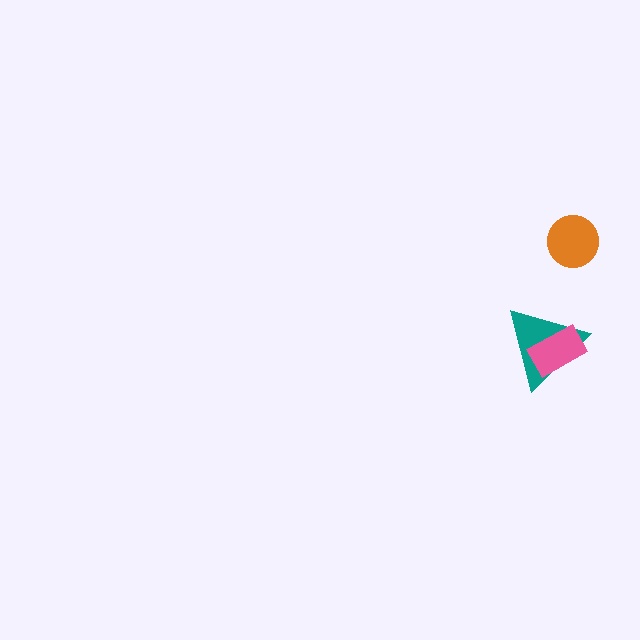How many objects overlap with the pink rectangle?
1 object overlaps with the pink rectangle.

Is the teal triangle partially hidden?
Yes, it is partially covered by another shape.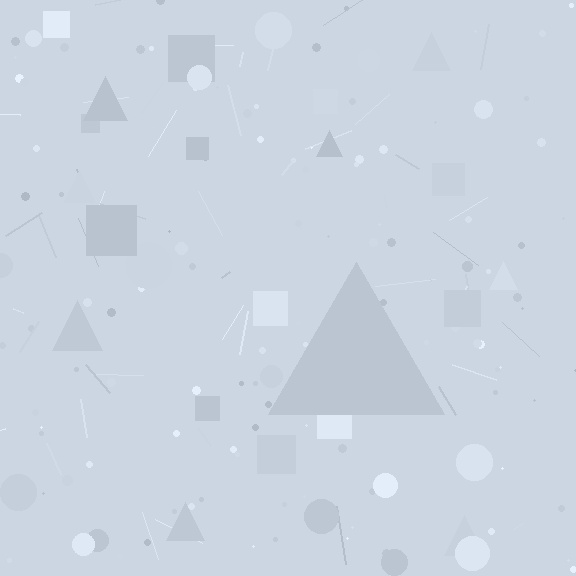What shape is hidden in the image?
A triangle is hidden in the image.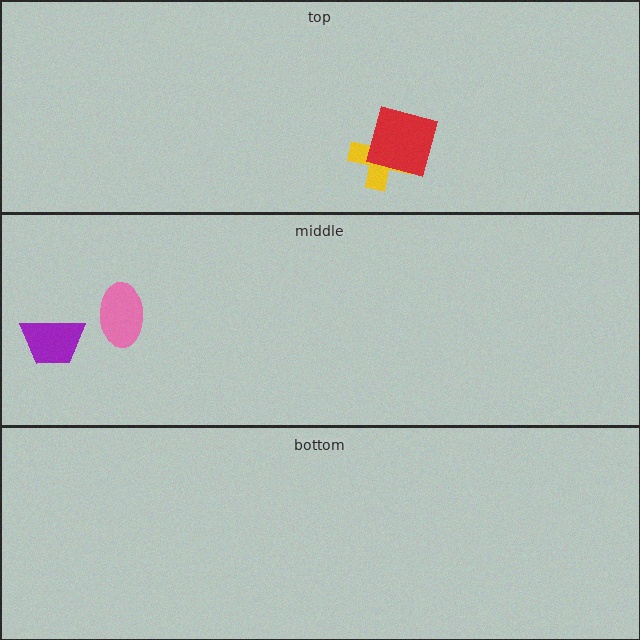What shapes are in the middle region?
The purple trapezoid, the pink ellipse.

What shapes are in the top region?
The yellow cross, the red square.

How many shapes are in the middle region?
2.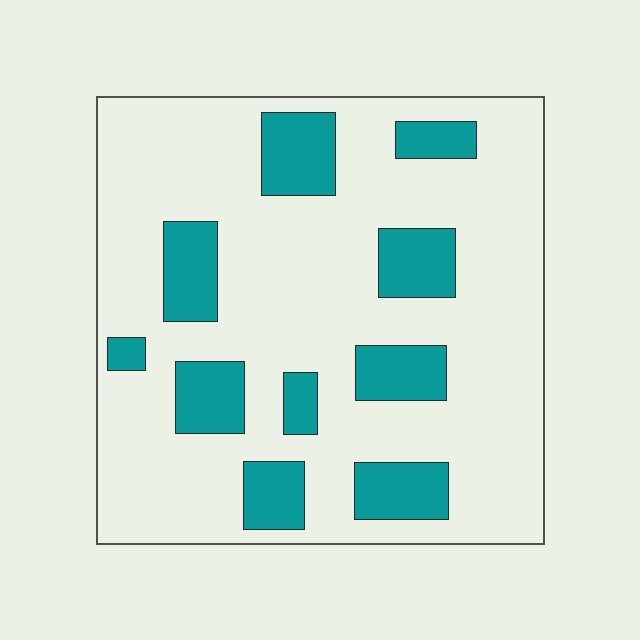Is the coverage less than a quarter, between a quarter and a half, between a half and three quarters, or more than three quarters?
Less than a quarter.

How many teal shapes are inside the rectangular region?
10.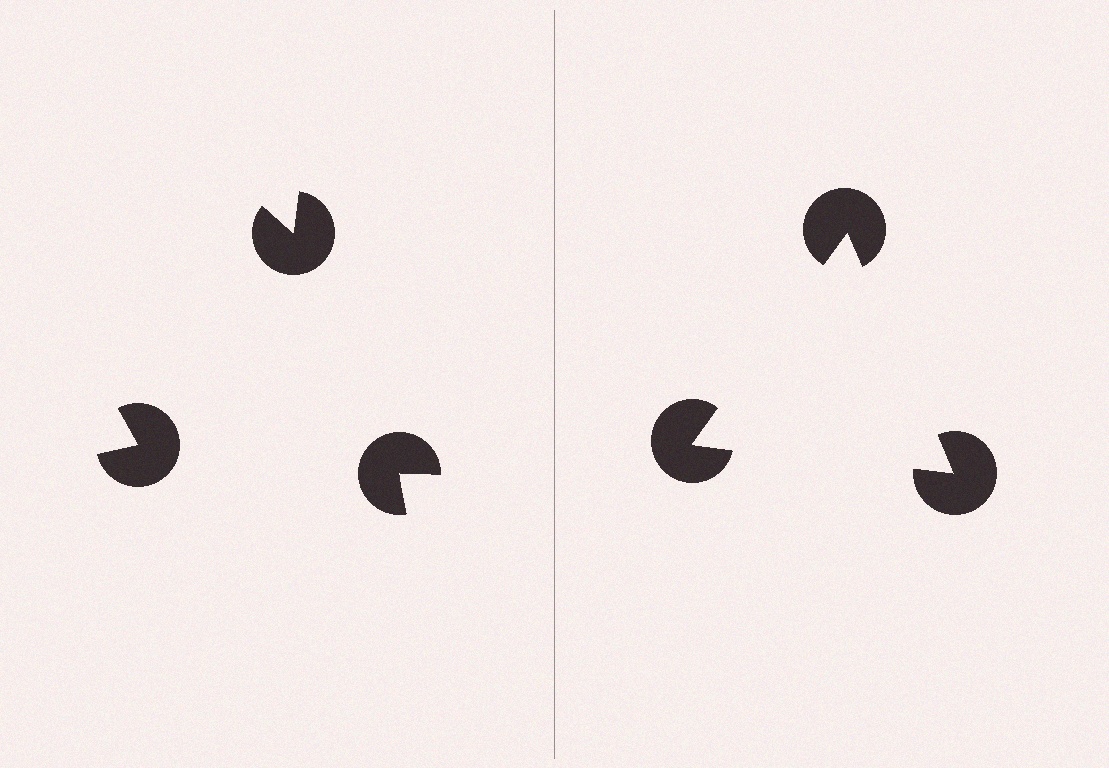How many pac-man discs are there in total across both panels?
6 — 3 on each side.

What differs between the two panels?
The pac-man discs are positioned identically on both sides; only the wedge orientations differ. On the right they align to a triangle; on the left they are misaligned.